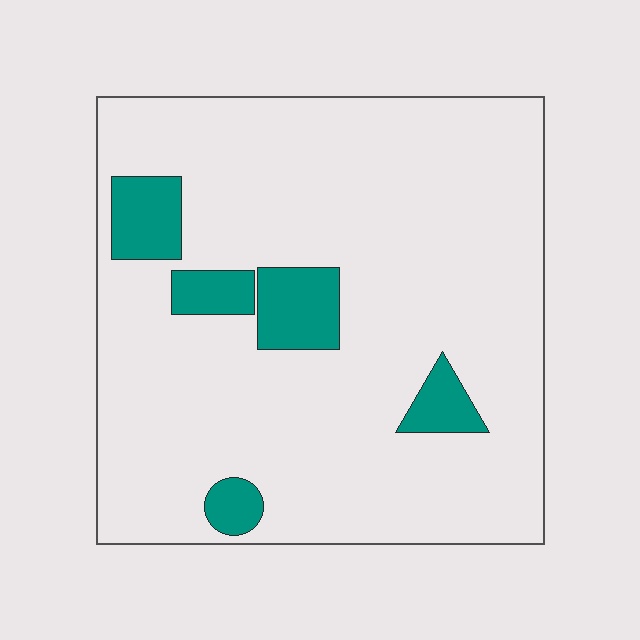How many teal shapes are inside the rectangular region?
5.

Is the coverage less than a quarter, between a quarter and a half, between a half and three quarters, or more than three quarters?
Less than a quarter.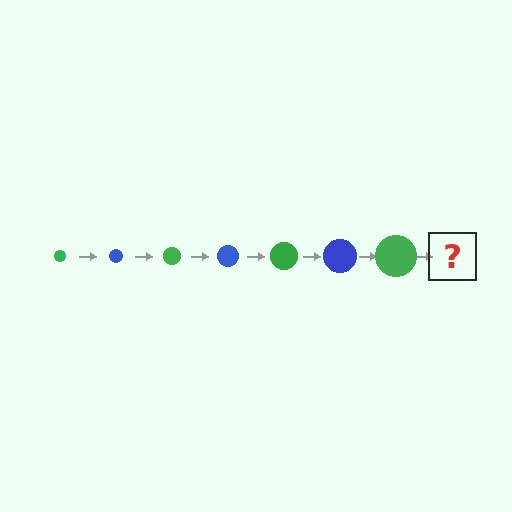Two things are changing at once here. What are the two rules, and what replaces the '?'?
The two rules are that the circle grows larger each step and the color cycles through green and blue. The '?' should be a blue circle, larger than the previous one.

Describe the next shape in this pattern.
It should be a blue circle, larger than the previous one.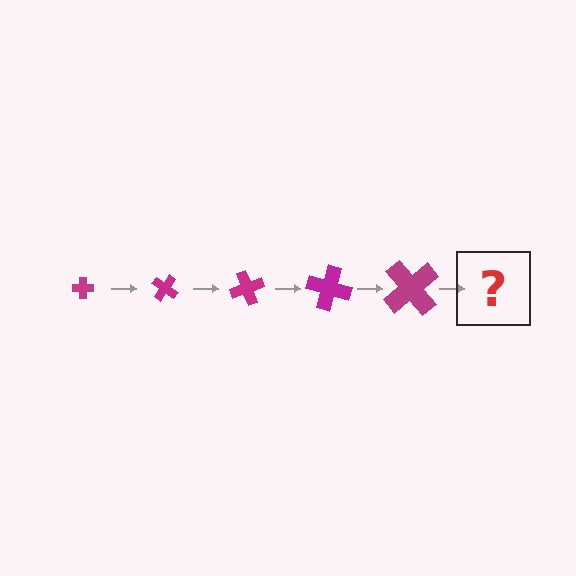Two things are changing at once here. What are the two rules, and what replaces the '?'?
The two rules are that the cross grows larger each step and it rotates 35 degrees each step. The '?' should be a cross, larger than the previous one and rotated 175 degrees from the start.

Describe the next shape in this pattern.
It should be a cross, larger than the previous one and rotated 175 degrees from the start.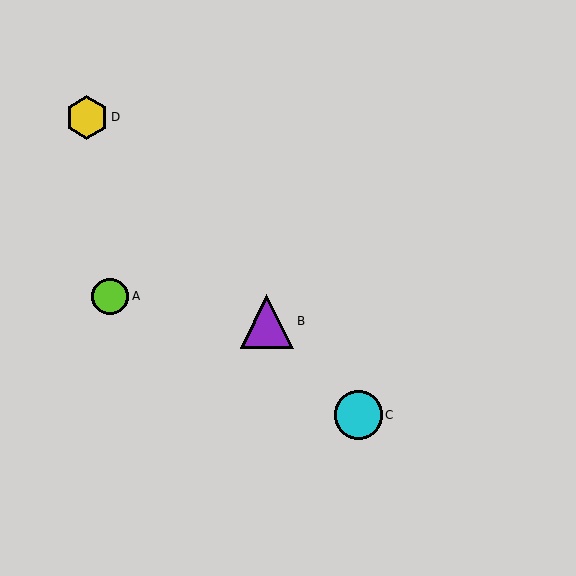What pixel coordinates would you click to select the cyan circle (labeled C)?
Click at (358, 415) to select the cyan circle C.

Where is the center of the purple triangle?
The center of the purple triangle is at (267, 321).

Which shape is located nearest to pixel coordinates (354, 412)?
The cyan circle (labeled C) at (358, 415) is nearest to that location.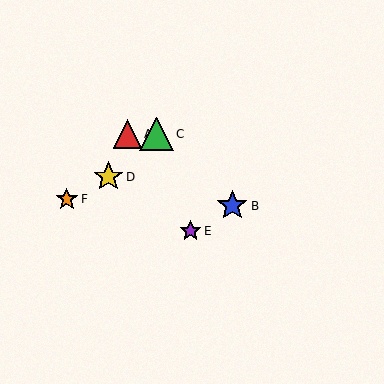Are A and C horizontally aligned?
Yes, both are at y≈134.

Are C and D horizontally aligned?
No, C is at y≈134 and D is at y≈177.